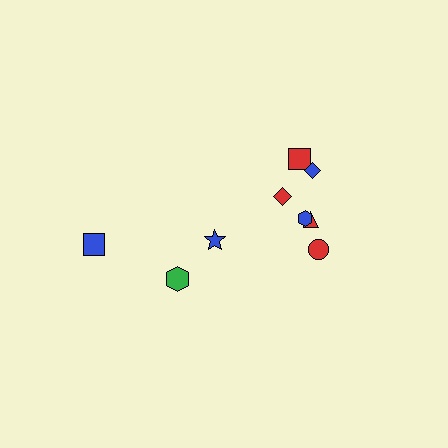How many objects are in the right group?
There are 6 objects.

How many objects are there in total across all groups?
There are 9 objects.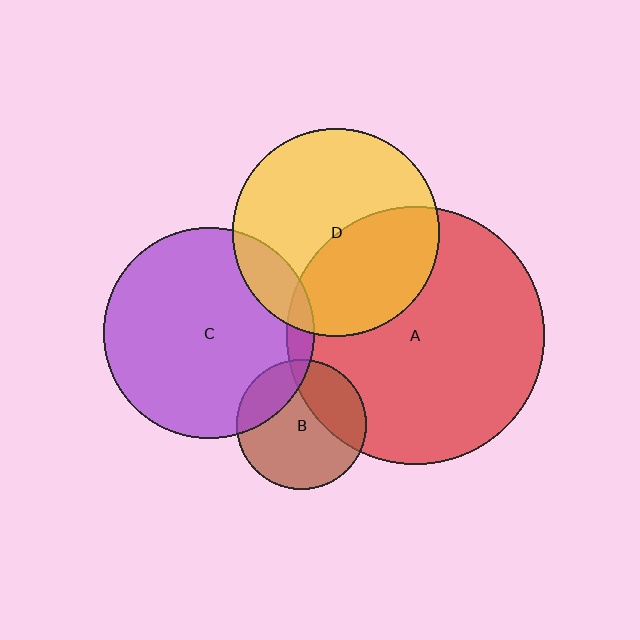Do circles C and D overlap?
Yes.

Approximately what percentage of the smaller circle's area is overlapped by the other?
Approximately 10%.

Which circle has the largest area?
Circle A (red).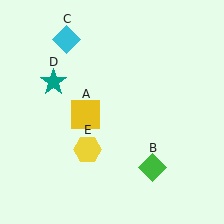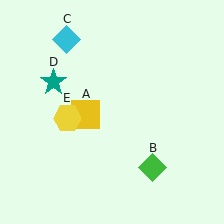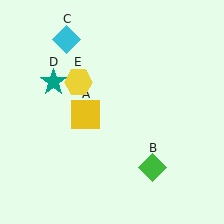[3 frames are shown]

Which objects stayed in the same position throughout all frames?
Yellow square (object A) and green diamond (object B) and cyan diamond (object C) and teal star (object D) remained stationary.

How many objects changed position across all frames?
1 object changed position: yellow hexagon (object E).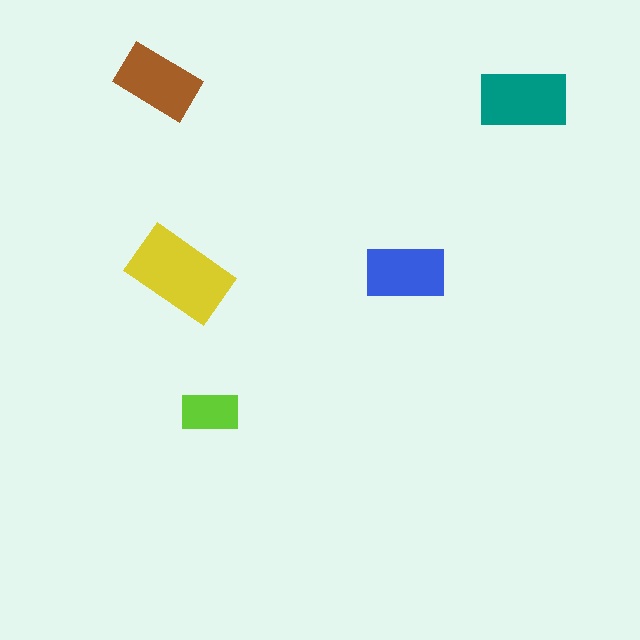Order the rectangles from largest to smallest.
the yellow one, the teal one, the brown one, the blue one, the lime one.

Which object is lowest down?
The lime rectangle is bottommost.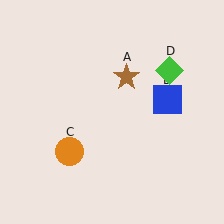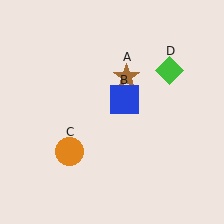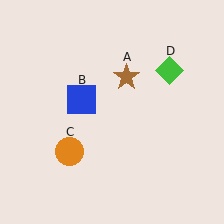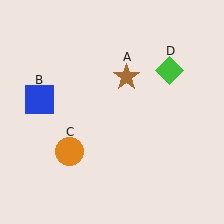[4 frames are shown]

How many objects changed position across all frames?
1 object changed position: blue square (object B).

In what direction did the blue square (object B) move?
The blue square (object B) moved left.